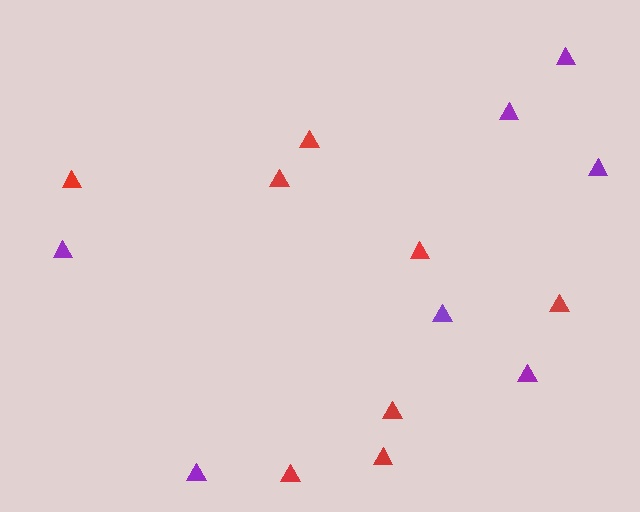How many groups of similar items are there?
There are 2 groups: one group of red triangles (8) and one group of purple triangles (7).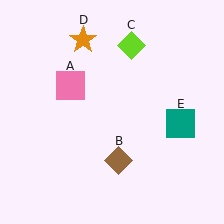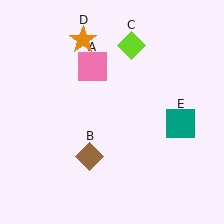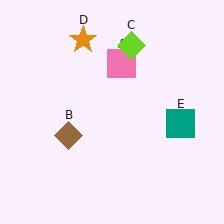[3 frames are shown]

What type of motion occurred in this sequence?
The pink square (object A), brown diamond (object B) rotated clockwise around the center of the scene.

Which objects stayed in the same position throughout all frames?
Lime diamond (object C) and orange star (object D) and teal square (object E) remained stationary.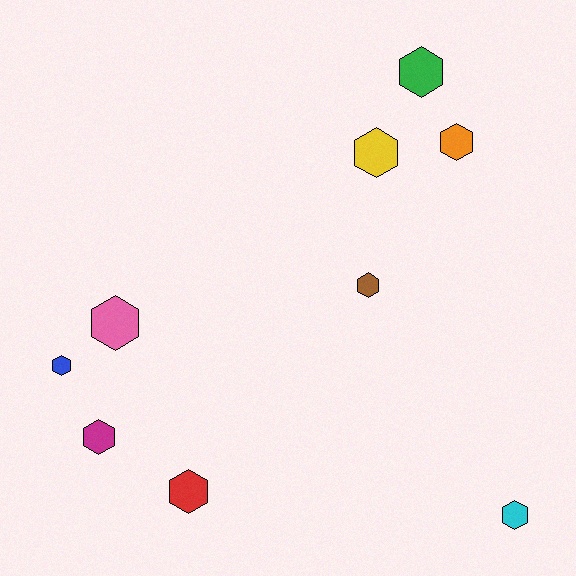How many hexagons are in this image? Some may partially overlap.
There are 9 hexagons.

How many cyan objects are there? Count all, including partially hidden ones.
There is 1 cyan object.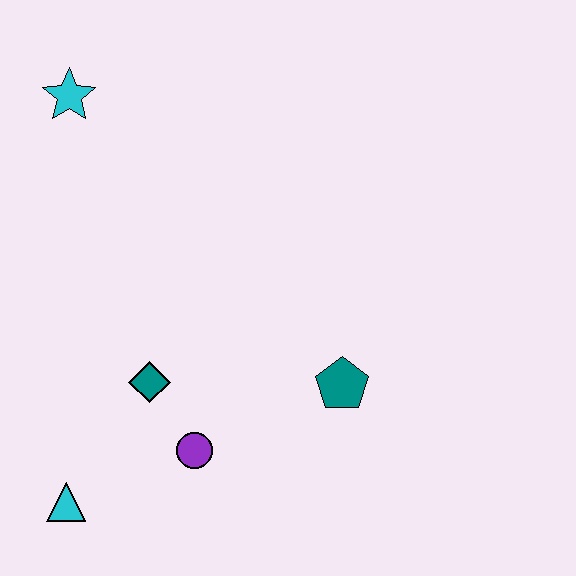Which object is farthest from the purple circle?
The cyan star is farthest from the purple circle.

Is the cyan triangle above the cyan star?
No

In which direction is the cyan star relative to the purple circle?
The cyan star is above the purple circle.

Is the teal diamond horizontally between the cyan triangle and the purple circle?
Yes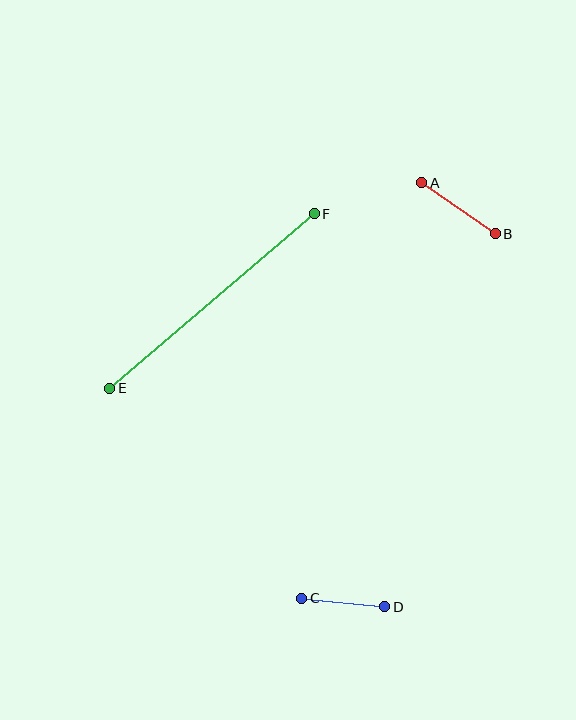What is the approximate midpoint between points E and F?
The midpoint is at approximately (212, 301) pixels.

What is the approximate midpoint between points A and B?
The midpoint is at approximately (459, 208) pixels.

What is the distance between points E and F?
The distance is approximately 269 pixels.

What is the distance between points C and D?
The distance is approximately 83 pixels.